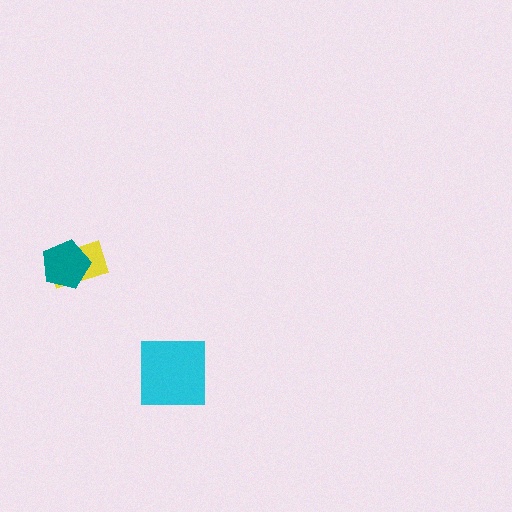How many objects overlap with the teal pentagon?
1 object overlaps with the teal pentagon.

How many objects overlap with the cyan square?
0 objects overlap with the cyan square.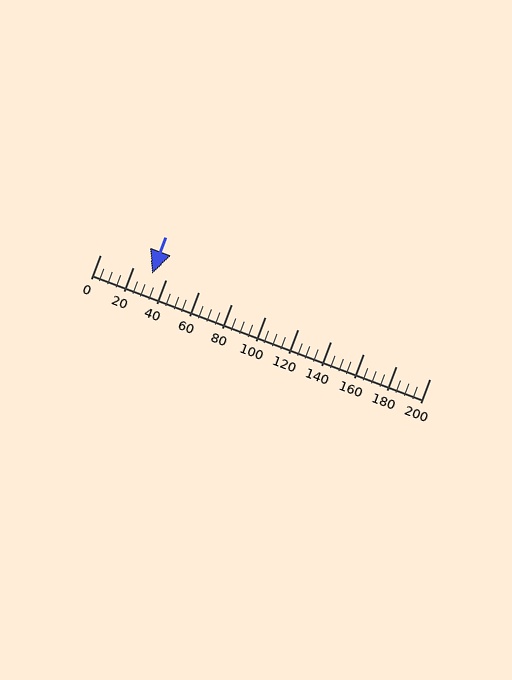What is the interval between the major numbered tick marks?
The major tick marks are spaced 20 units apart.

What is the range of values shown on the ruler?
The ruler shows values from 0 to 200.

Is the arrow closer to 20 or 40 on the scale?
The arrow is closer to 40.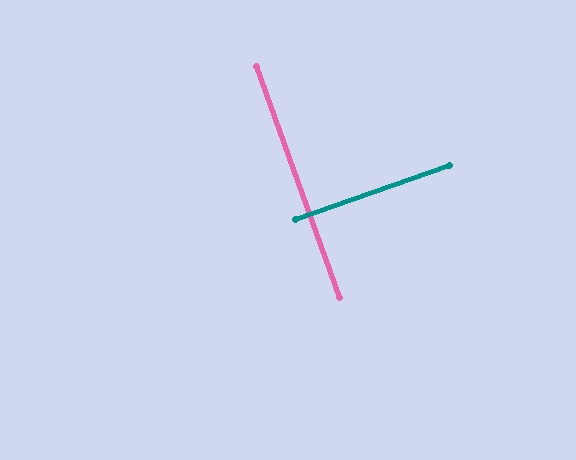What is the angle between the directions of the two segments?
Approximately 89 degrees.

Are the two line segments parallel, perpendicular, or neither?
Perpendicular — they meet at approximately 89°.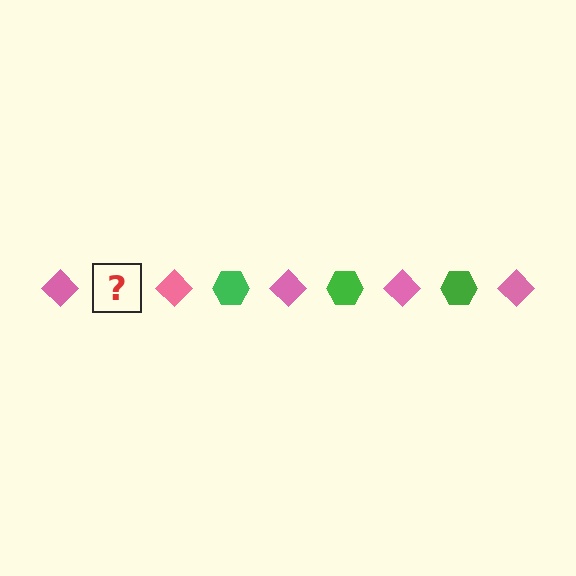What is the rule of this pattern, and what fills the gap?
The rule is that the pattern alternates between pink diamond and green hexagon. The gap should be filled with a green hexagon.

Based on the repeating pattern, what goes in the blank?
The blank should be a green hexagon.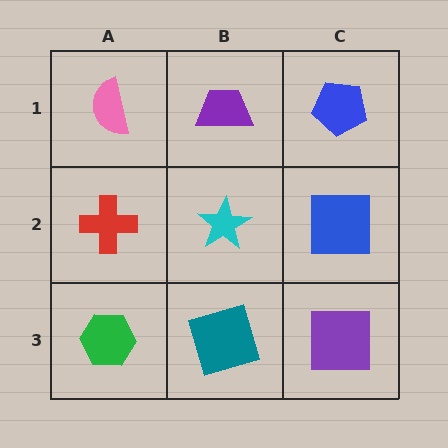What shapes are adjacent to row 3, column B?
A cyan star (row 2, column B), a green hexagon (row 3, column A), a purple square (row 3, column C).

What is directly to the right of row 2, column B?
A blue square.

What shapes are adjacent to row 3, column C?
A blue square (row 2, column C), a teal square (row 3, column B).